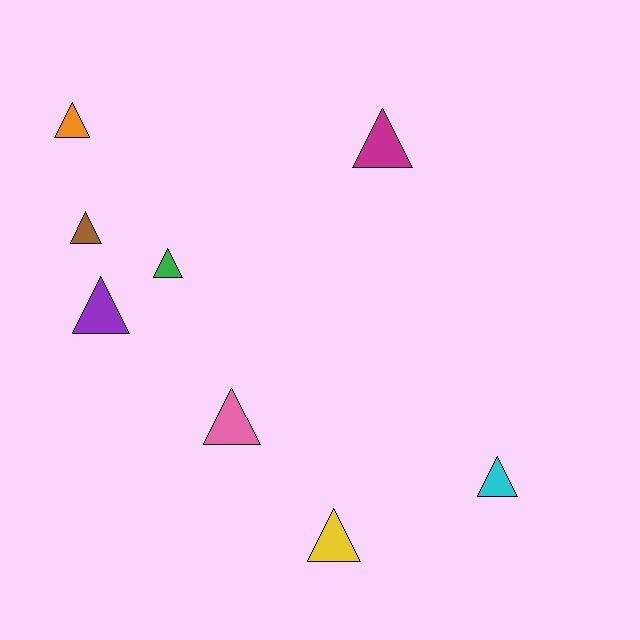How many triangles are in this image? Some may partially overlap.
There are 8 triangles.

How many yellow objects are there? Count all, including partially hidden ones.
There is 1 yellow object.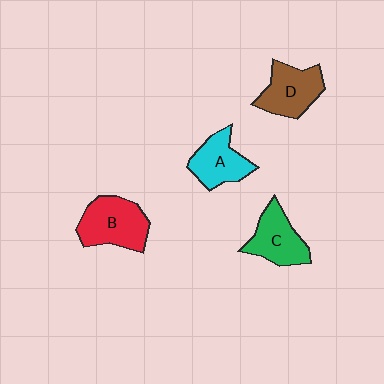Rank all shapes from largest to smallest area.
From largest to smallest: B (red), D (brown), C (green), A (cyan).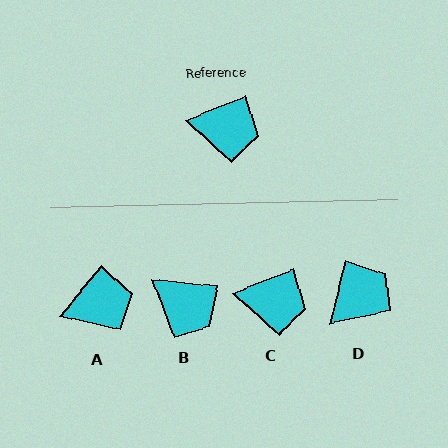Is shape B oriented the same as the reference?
No, it is off by about 27 degrees.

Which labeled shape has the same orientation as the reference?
C.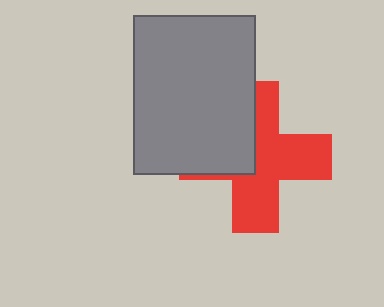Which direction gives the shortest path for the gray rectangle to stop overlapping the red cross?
Moving left gives the shortest separation.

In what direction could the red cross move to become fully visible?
The red cross could move right. That would shift it out from behind the gray rectangle entirely.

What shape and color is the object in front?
The object in front is a gray rectangle.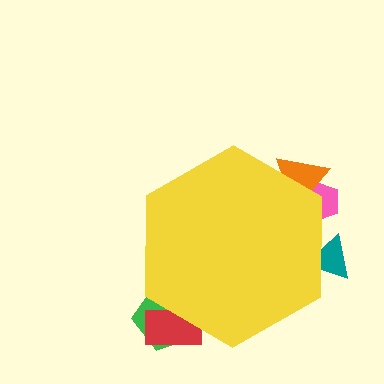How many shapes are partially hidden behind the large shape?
5 shapes are partially hidden.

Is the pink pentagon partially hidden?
Yes, the pink pentagon is partially hidden behind the yellow hexagon.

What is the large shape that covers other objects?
A yellow hexagon.